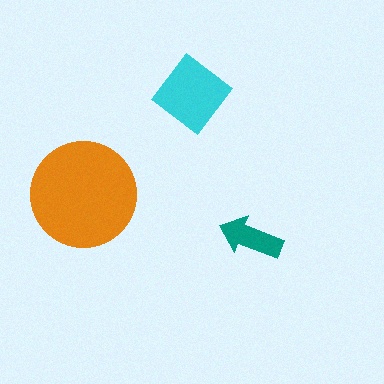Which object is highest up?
The cyan diamond is topmost.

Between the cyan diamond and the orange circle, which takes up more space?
The orange circle.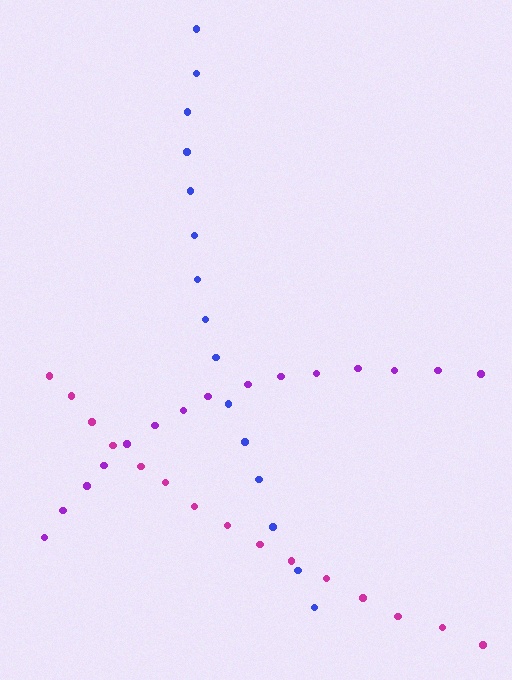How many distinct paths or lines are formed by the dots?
There are 3 distinct paths.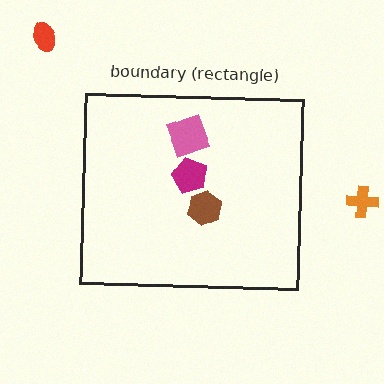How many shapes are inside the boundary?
3 inside, 2 outside.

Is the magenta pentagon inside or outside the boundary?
Inside.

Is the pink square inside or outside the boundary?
Inside.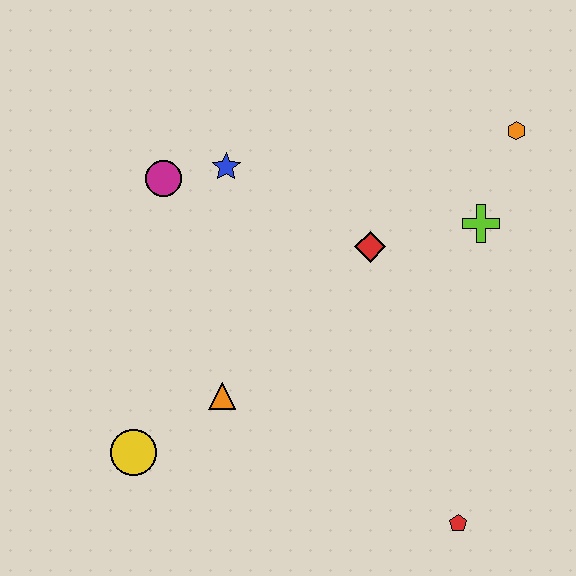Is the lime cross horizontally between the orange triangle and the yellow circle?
No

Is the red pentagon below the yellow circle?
Yes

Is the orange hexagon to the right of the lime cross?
Yes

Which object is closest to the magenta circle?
The blue star is closest to the magenta circle.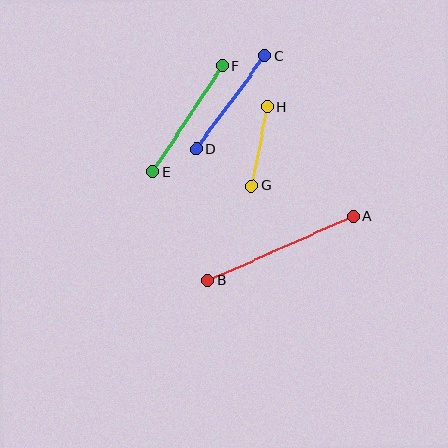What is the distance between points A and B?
The distance is approximately 159 pixels.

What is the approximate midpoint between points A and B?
The midpoint is at approximately (280, 248) pixels.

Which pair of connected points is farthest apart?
Points A and B are farthest apart.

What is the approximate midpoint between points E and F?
The midpoint is at approximately (188, 119) pixels.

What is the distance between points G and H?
The distance is approximately 80 pixels.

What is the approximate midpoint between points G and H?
The midpoint is at approximately (260, 147) pixels.